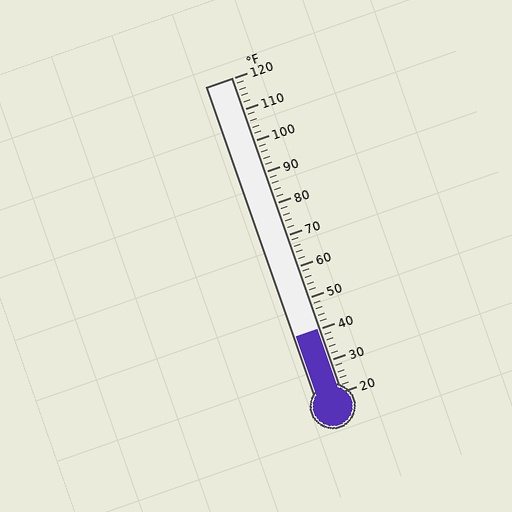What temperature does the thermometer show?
The thermometer shows approximately 40°F.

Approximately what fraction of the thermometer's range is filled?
The thermometer is filled to approximately 20% of its range.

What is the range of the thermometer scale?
The thermometer scale ranges from 20°F to 120°F.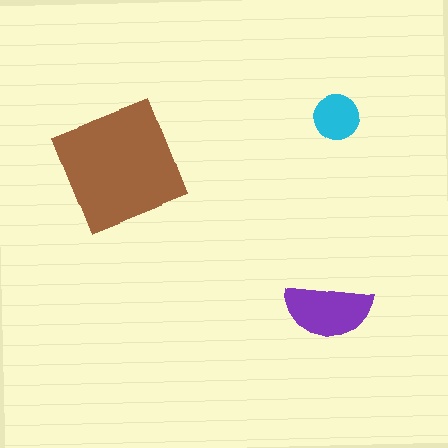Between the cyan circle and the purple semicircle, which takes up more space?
The purple semicircle.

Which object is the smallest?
The cyan circle.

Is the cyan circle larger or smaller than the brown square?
Smaller.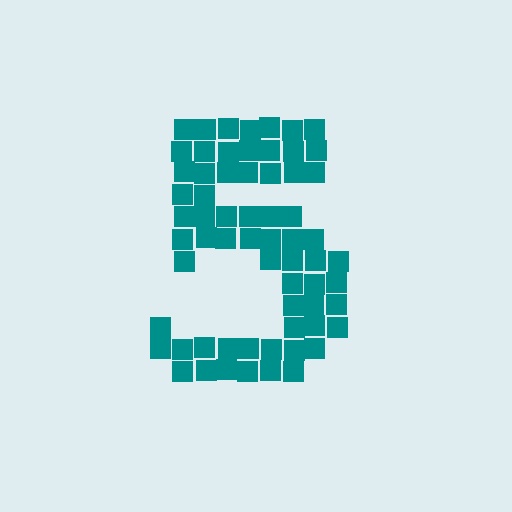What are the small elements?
The small elements are squares.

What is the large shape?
The large shape is the digit 5.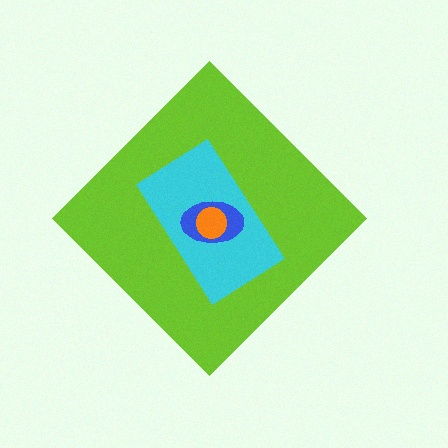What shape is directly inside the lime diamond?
The cyan rectangle.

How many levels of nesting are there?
4.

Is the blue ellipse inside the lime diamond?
Yes.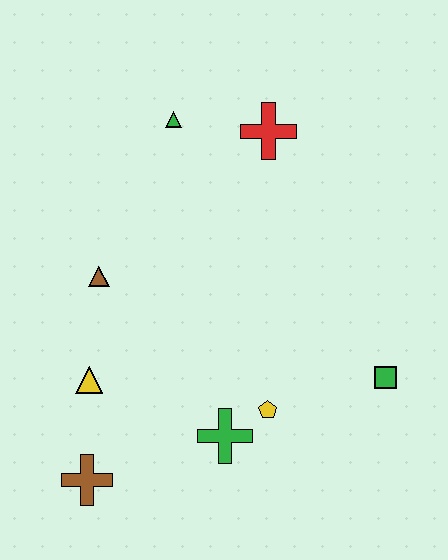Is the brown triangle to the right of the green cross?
No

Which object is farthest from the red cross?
The brown cross is farthest from the red cross.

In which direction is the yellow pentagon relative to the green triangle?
The yellow pentagon is below the green triangle.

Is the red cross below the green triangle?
Yes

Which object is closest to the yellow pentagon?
The green cross is closest to the yellow pentagon.